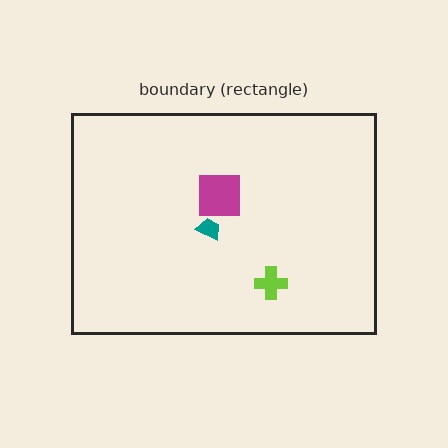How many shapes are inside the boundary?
3 inside, 0 outside.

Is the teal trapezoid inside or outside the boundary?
Inside.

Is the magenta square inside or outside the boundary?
Inside.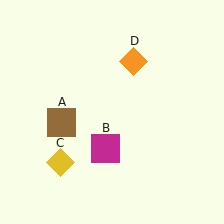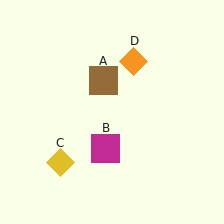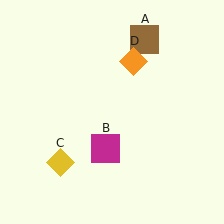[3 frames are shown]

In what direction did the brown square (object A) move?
The brown square (object A) moved up and to the right.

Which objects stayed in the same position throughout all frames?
Magenta square (object B) and yellow diamond (object C) and orange diamond (object D) remained stationary.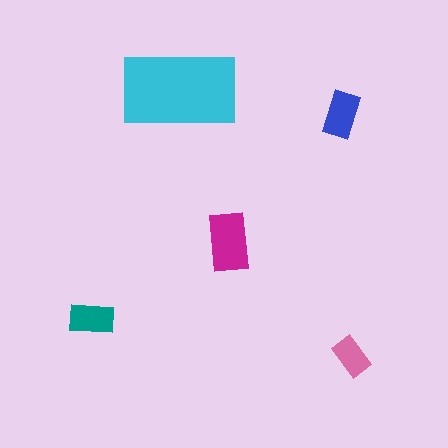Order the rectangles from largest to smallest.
the cyan one, the magenta one, the blue one, the teal one, the pink one.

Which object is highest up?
The cyan rectangle is topmost.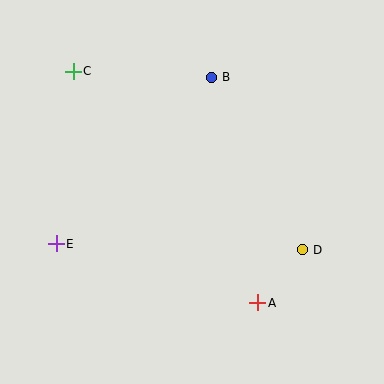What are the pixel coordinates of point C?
Point C is at (73, 71).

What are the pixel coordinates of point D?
Point D is at (303, 250).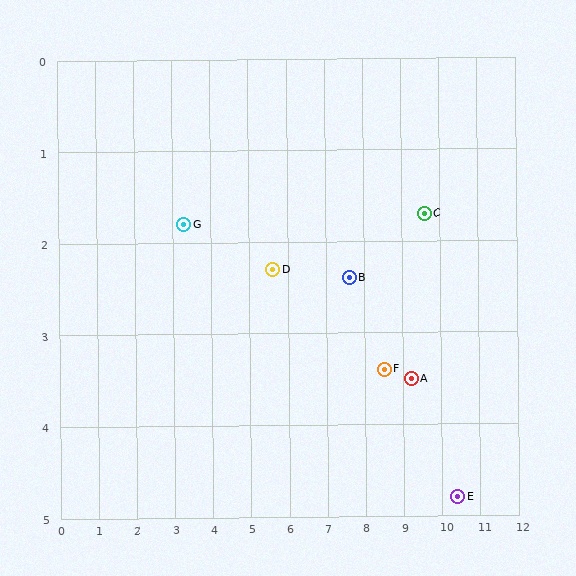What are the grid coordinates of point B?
Point B is at approximately (7.6, 2.4).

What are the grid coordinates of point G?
Point G is at approximately (3.3, 1.8).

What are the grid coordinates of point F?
Point F is at approximately (8.5, 3.4).